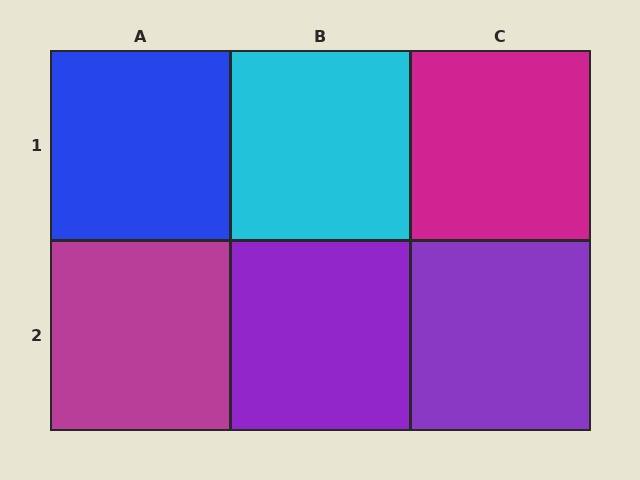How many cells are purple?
2 cells are purple.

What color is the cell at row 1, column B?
Cyan.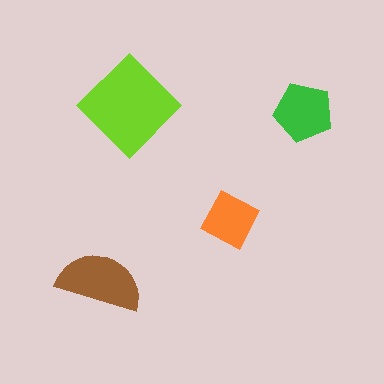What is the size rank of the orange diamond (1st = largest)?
4th.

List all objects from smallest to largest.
The orange diamond, the green pentagon, the brown semicircle, the lime diamond.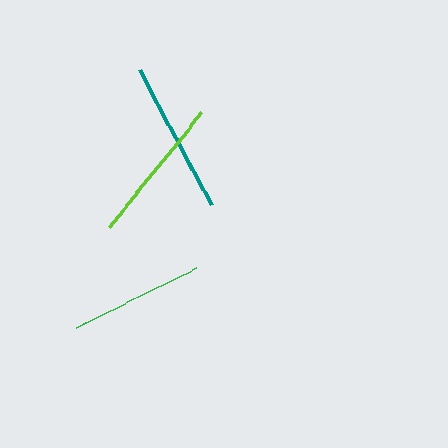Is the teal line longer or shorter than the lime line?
The teal line is longer than the lime line.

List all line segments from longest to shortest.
From longest to shortest: teal, lime, green.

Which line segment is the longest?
The teal line is the longest at approximately 154 pixels.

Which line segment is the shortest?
The green line is the shortest at approximately 134 pixels.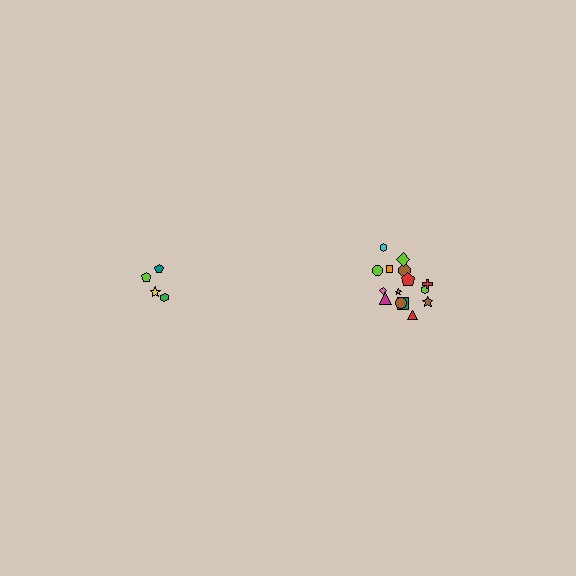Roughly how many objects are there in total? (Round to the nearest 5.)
Roughly 20 objects in total.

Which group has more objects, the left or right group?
The right group.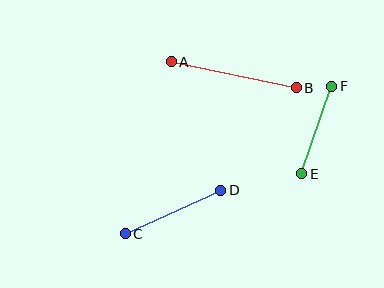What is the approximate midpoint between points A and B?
The midpoint is at approximately (234, 75) pixels.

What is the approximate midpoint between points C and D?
The midpoint is at approximately (173, 212) pixels.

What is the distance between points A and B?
The distance is approximately 127 pixels.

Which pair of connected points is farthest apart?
Points A and B are farthest apart.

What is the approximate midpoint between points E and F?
The midpoint is at approximately (317, 130) pixels.